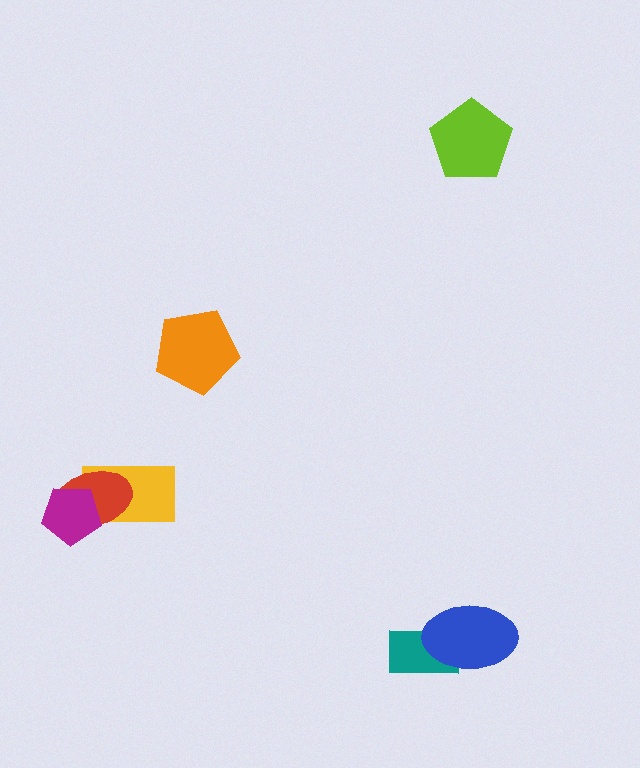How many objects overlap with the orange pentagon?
0 objects overlap with the orange pentagon.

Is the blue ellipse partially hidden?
No, no other shape covers it.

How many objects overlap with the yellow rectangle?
2 objects overlap with the yellow rectangle.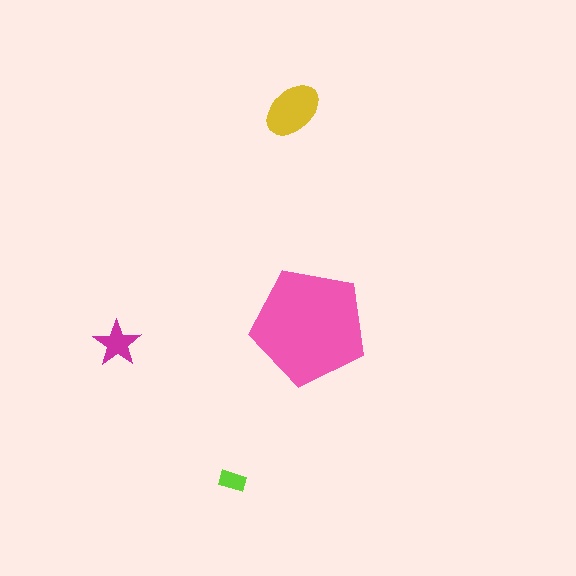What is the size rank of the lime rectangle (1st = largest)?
4th.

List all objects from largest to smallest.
The pink pentagon, the yellow ellipse, the magenta star, the lime rectangle.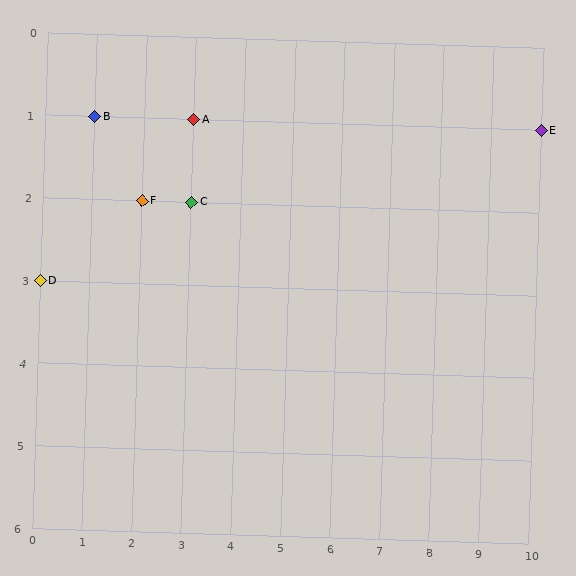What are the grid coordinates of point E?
Point E is at grid coordinates (10, 1).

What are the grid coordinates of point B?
Point B is at grid coordinates (1, 1).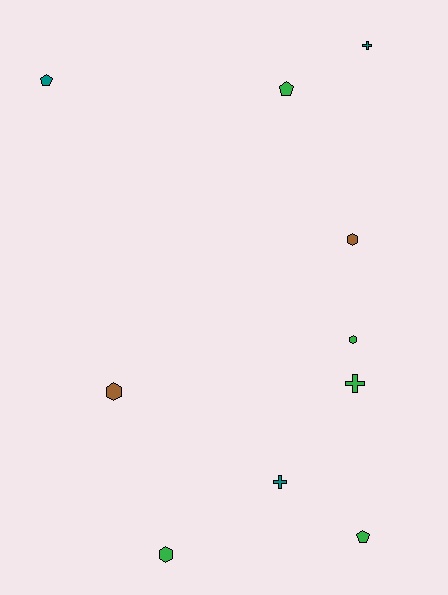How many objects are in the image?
There are 10 objects.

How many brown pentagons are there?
There are no brown pentagons.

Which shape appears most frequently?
Hexagon, with 4 objects.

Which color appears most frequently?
Green, with 5 objects.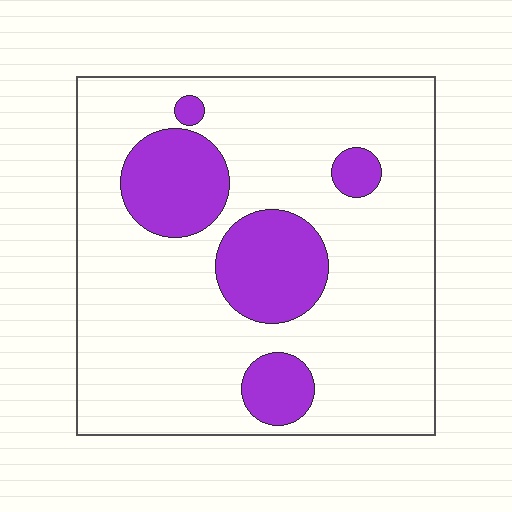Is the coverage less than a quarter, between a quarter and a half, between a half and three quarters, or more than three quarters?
Less than a quarter.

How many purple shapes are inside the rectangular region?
5.